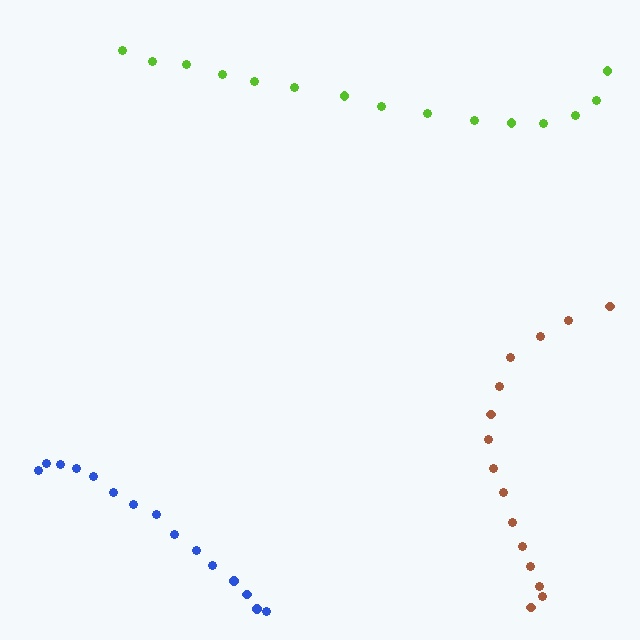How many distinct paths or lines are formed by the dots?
There are 3 distinct paths.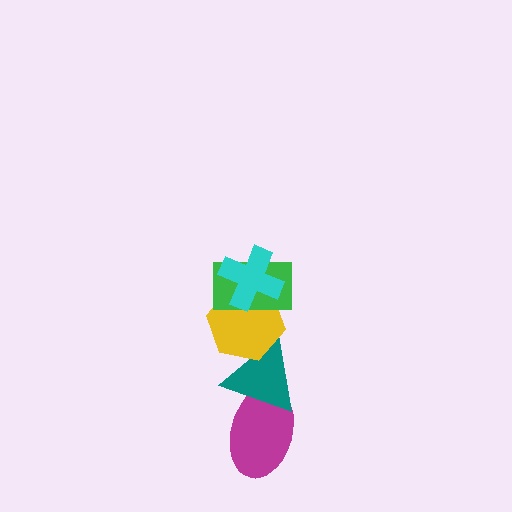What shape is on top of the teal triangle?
The yellow hexagon is on top of the teal triangle.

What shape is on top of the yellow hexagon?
The green rectangle is on top of the yellow hexagon.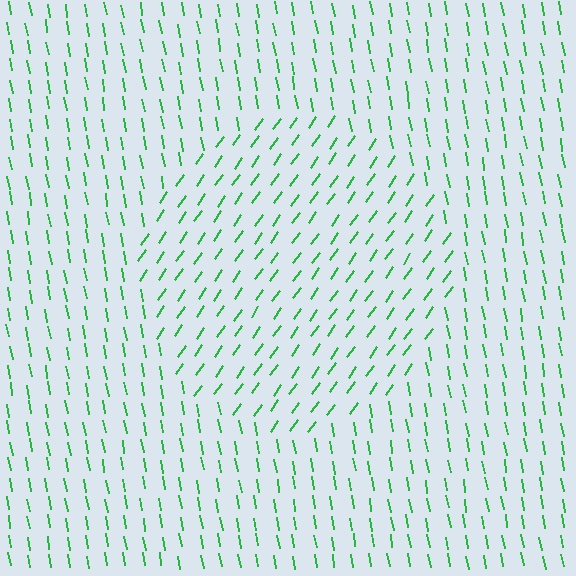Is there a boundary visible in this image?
Yes, there is a texture boundary formed by a change in line orientation.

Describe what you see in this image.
The image is filled with small green line segments. A circle region in the image has lines oriented differently from the surrounding lines, creating a visible texture boundary.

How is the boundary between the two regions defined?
The boundary is defined purely by a change in line orientation (approximately 45 degrees difference). All lines are the same color and thickness.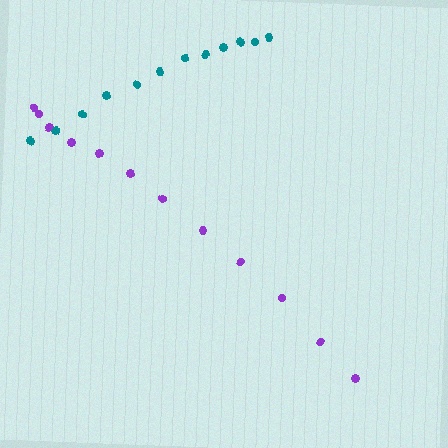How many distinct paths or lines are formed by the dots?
There are 2 distinct paths.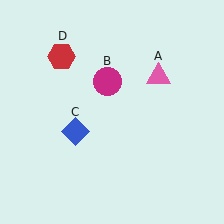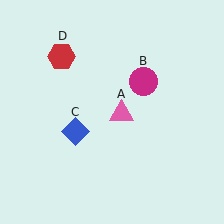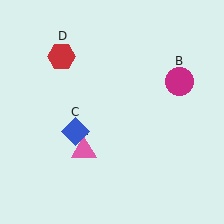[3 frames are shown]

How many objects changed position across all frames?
2 objects changed position: pink triangle (object A), magenta circle (object B).